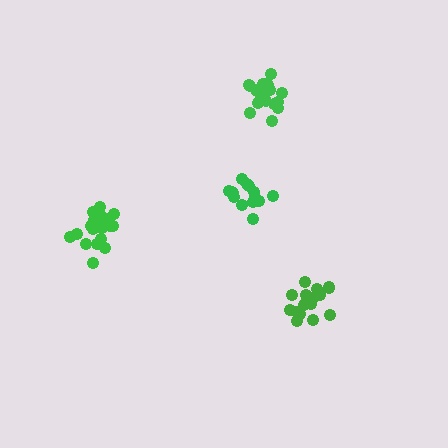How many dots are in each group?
Group 1: 16 dots, Group 2: 20 dots, Group 3: 14 dots, Group 4: 20 dots (70 total).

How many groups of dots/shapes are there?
There are 4 groups.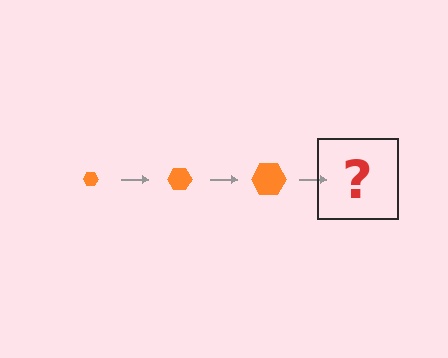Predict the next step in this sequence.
The next step is an orange hexagon, larger than the previous one.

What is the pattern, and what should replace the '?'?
The pattern is that the hexagon gets progressively larger each step. The '?' should be an orange hexagon, larger than the previous one.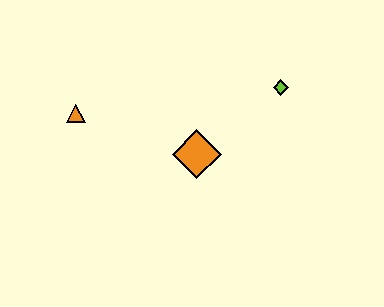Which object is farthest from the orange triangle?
The lime diamond is farthest from the orange triangle.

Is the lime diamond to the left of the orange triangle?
No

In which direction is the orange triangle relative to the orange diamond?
The orange triangle is to the left of the orange diamond.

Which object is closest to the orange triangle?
The orange diamond is closest to the orange triangle.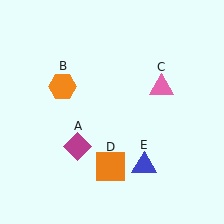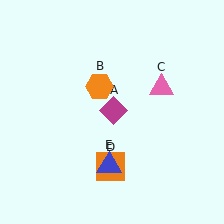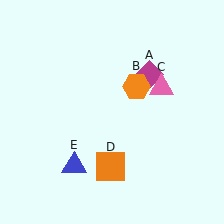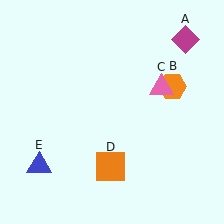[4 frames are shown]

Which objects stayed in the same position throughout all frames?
Pink triangle (object C) and orange square (object D) remained stationary.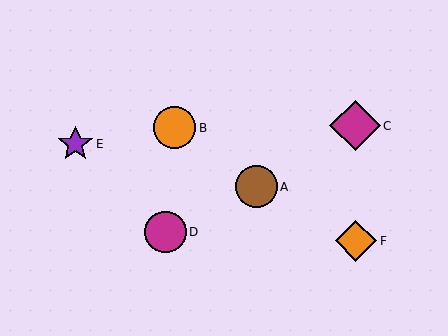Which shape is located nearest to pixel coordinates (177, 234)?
The magenta circle (labeled D) at (165, 232) is nearest to that location.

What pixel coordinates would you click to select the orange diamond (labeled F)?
Click at (356, 241) to select the orange diamond F.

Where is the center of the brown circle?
The center of the brown circle is at (256, 187).